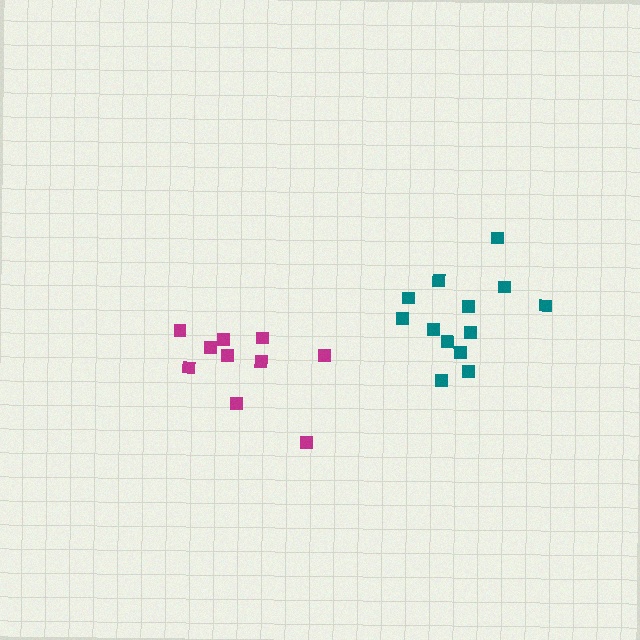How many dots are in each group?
Group 1: 10 dots, Group 2: 13 dots (23 total).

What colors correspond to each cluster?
The clusters are colored: magenta, teal.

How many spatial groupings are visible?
There are 2 spatial groupings.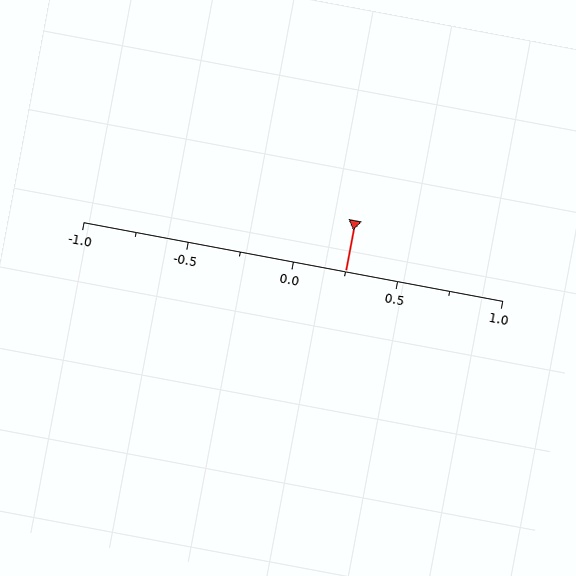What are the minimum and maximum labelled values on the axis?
The axis runs from -1.0 to 1.0.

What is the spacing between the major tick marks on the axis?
The major ticks are spaced 0.5 apart.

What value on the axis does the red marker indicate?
The marker indicates approximately 0.25.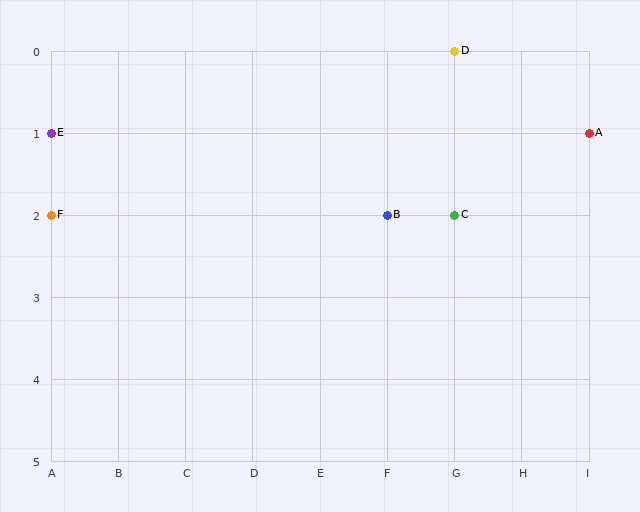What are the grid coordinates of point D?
Point D is at grid coordinates (G, 0).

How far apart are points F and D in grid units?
Points F and D are 6 columns and 2 rows apart (about 6.3 grid units diagonally).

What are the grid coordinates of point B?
Point B is at grid coordinates (F, 2).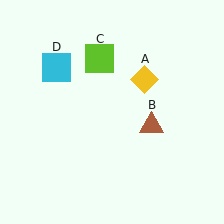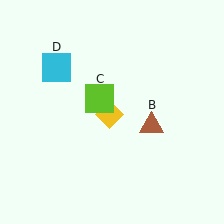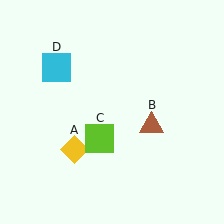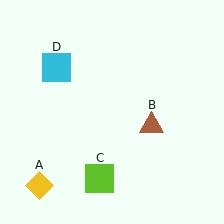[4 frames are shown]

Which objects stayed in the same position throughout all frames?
Brown triangle (object B) and cyan square (object D) remained stationary.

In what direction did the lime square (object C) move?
The lime square (object C) moved down.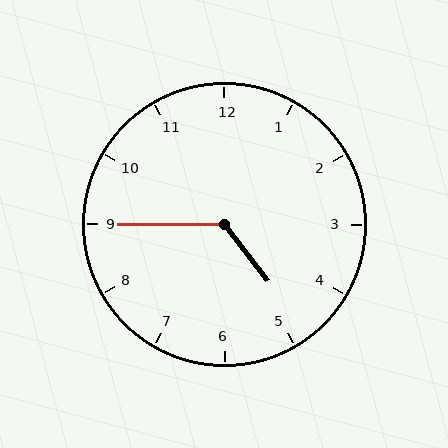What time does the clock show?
4:45.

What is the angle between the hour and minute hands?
Approximately 128 degrees.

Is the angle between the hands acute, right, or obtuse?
It is obtuse.